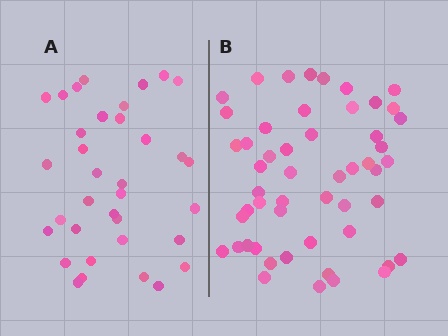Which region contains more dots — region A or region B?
Region B (the right region) has more dots.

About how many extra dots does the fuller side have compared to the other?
Region B has approximately 15 more dots than region A.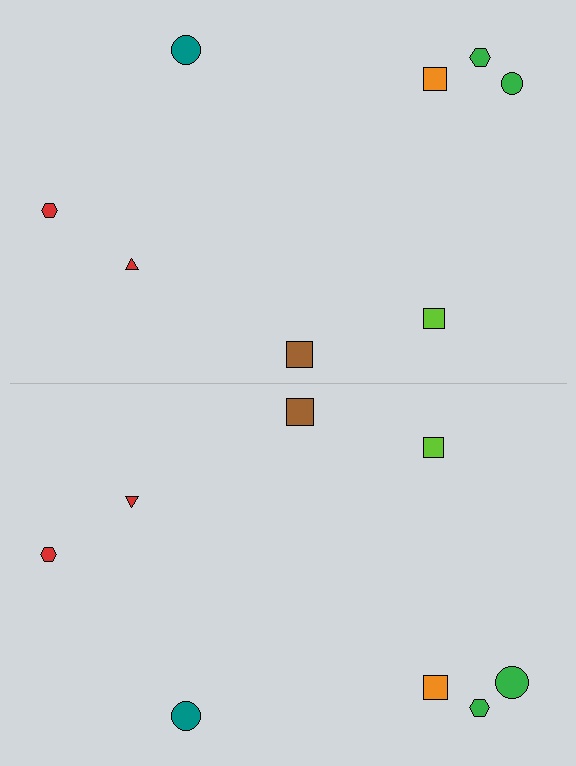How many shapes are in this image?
There are 16 shapes in this image.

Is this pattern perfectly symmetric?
No, the pattern is not perfectly symmetric. The green circle on the bottom side has a different size than its mirror counterpart.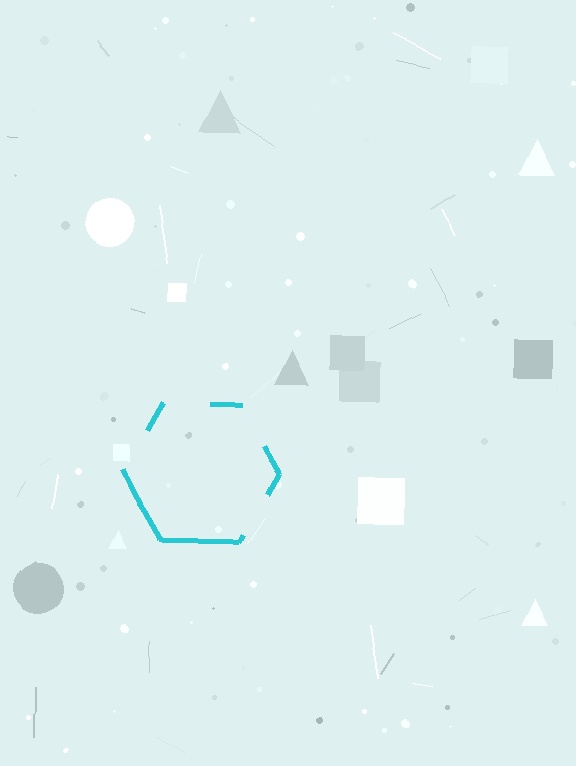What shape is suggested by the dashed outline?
The dashed outline suggests a hexagon.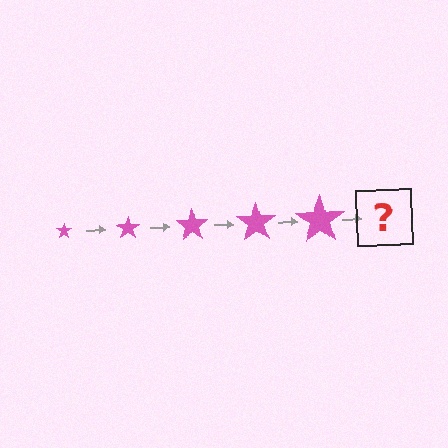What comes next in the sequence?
The next element should be a pink star, larger than the previous one.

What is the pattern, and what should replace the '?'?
The pattern is that the star gets progressively larger each step. The '?' should be a pink star, larger than the previous one.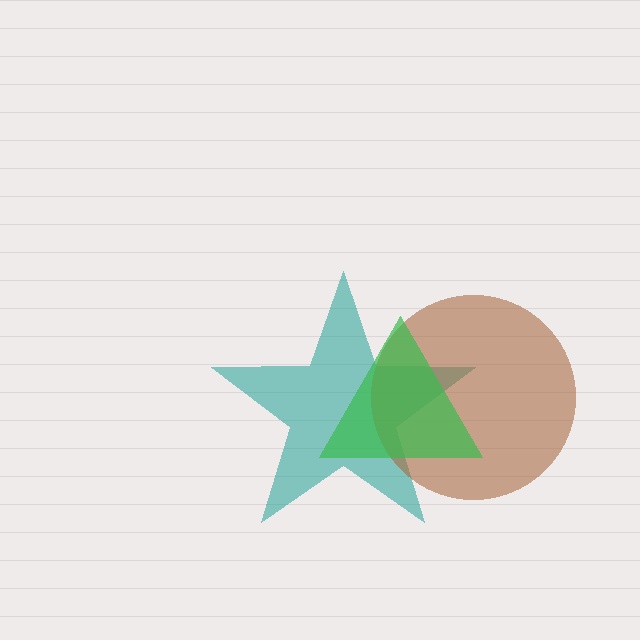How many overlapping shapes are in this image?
There are 3 overlapping shapes in the image.